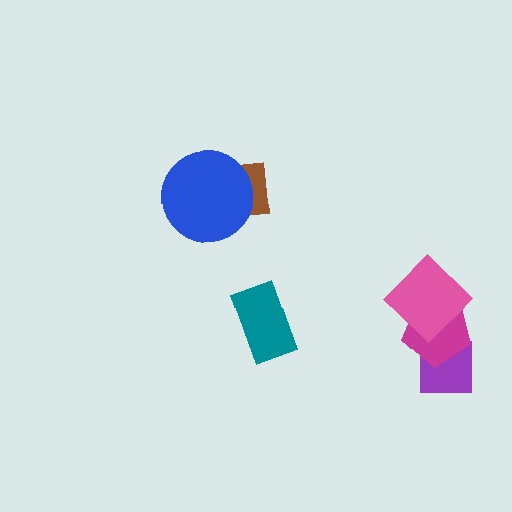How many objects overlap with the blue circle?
1 object overlaps with the blue circle.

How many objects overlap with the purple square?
1 object overlaps with the purple square.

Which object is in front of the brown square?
The blue circle is in front of the brown square.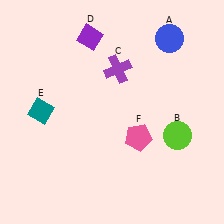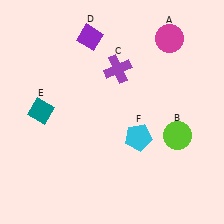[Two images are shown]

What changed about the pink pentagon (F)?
In Image 1, F is pink. In Image 2, it changed to cyan.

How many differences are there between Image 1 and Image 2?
There are 2 differences between the two images.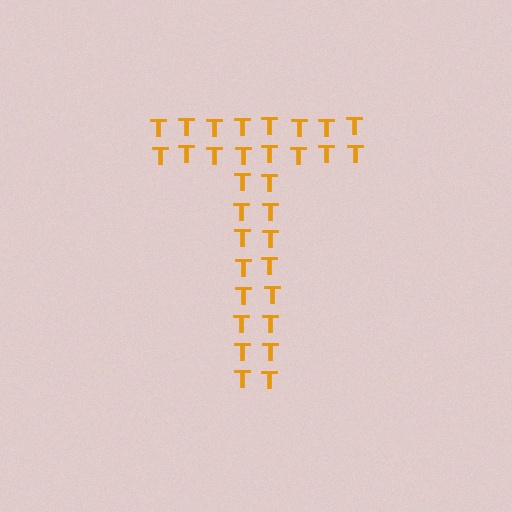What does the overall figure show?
The overall figure shows the letter T.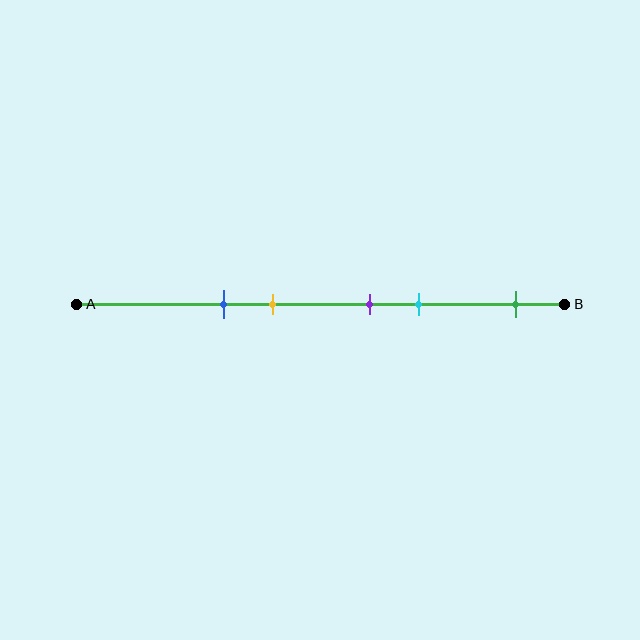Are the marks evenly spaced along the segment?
No, the marks are not evenly spaced.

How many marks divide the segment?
There are 5 marks dividing the segment.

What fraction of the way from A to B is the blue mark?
The blue mark is approximately 30% (0.3) of the way from A to B.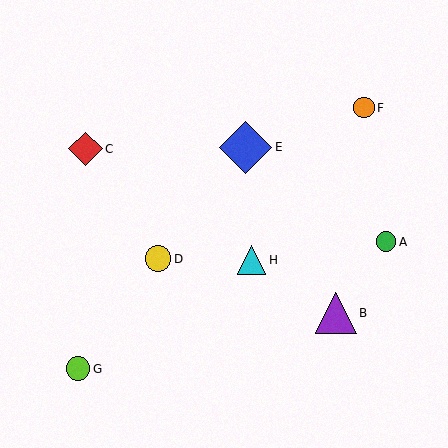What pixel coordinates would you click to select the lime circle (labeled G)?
Click at (78, 368) to select the lime circle G.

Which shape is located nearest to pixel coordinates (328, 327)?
The purple triangle (labeled B) at (336, 314) is nearest to that location.